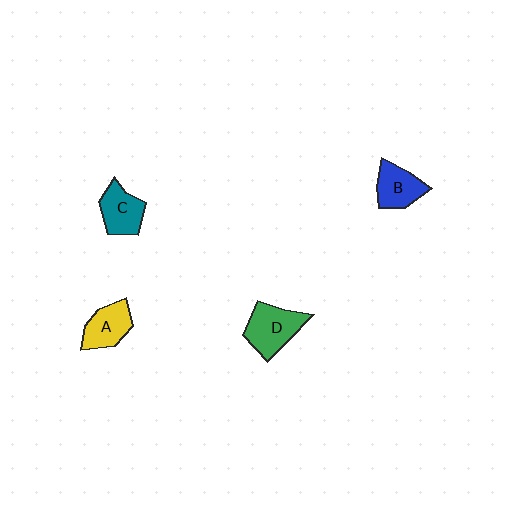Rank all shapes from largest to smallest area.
From largest to smallest: D (green), C (teal), A (yellow), B (blue).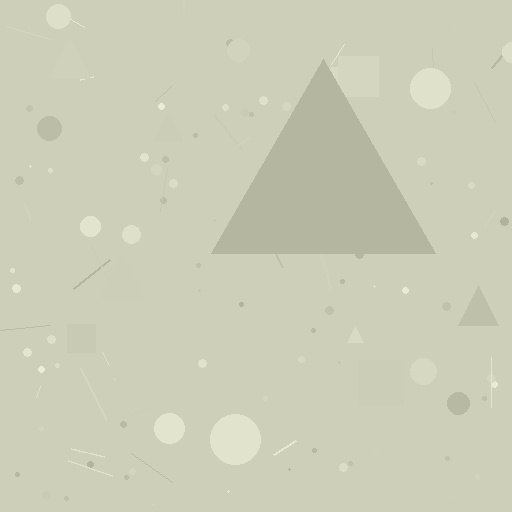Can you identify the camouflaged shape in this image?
The camouflaged shape is a triangle.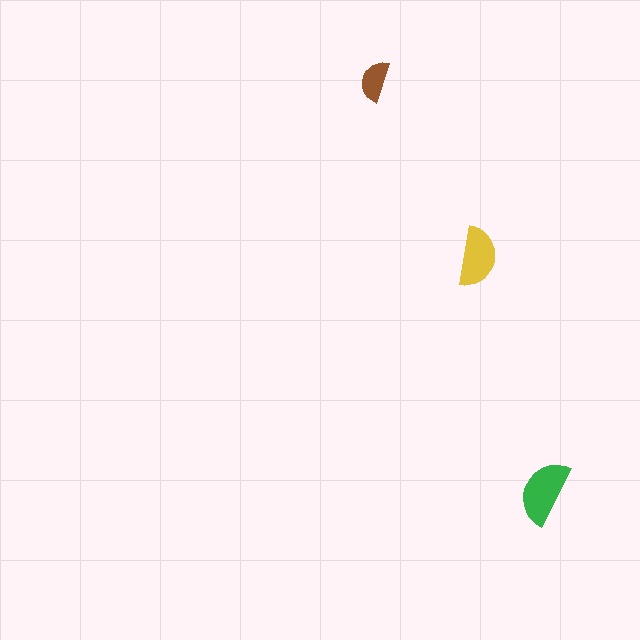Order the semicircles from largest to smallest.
the green one, the yellow one, the brown one.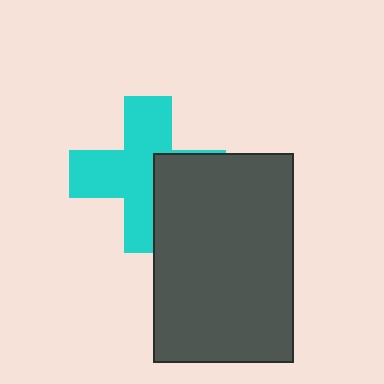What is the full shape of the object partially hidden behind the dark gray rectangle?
The partially hidden object is a cyan cross.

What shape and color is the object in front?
The object in front is a dark gray rectangle.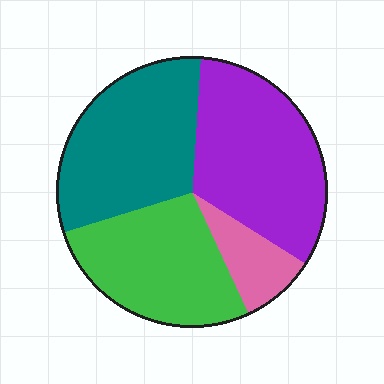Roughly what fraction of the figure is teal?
Teal covers roughly 30% of the figure.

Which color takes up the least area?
Pink, at roughly 10%.